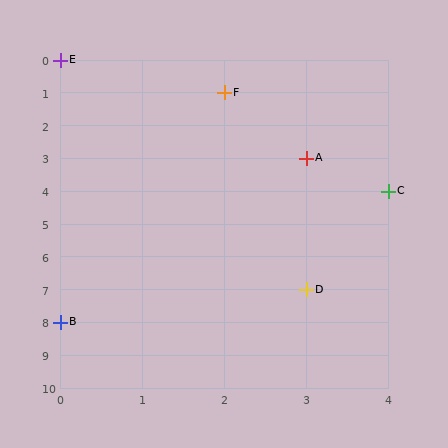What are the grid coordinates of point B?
Point B is at grid coordinates (0, 8).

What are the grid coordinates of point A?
Point A is at grid coordinates (3, 3).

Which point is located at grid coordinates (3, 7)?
Point D is at (3, 7).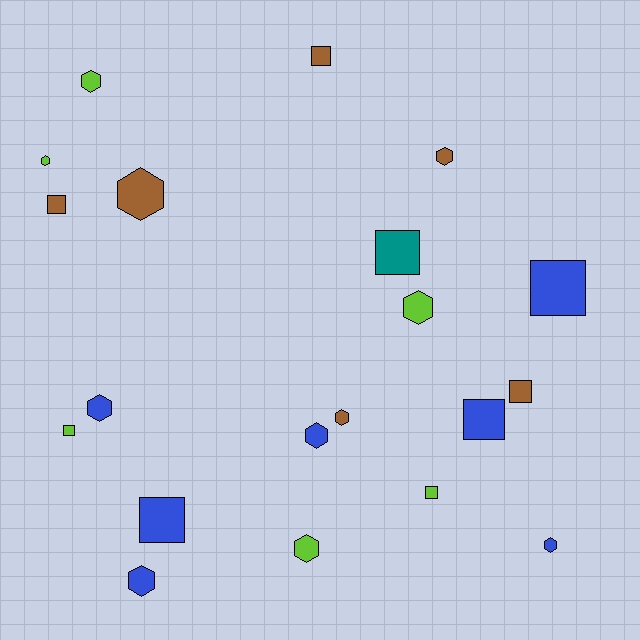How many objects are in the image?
There are 20 objects.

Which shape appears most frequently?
Hexagon, with 11 objects.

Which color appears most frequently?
Blue, with 7 objects.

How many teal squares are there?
There is 1 teal square.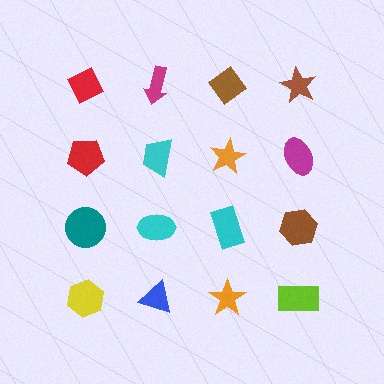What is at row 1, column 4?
A brown star.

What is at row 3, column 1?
A teal circle.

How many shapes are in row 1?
4 shapes.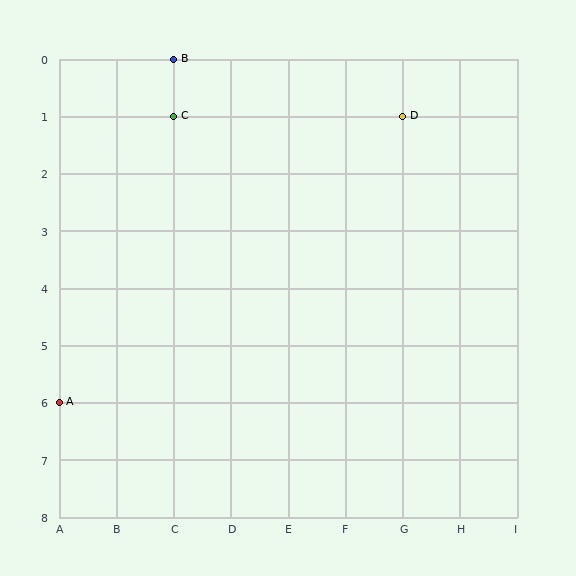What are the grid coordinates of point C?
Point C is at grid coordinates (C, 1).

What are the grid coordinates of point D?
Point D is at grid coordinates (G, 1).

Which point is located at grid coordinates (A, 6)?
Point A is at (A, 6).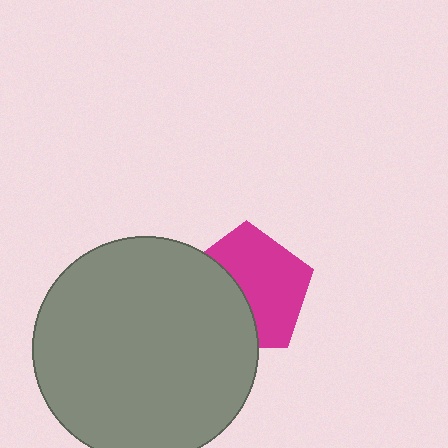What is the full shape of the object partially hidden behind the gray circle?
The partially hidden object is a magenta pentagon.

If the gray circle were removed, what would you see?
You would see the complete magenta pentagon.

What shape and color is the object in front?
The object in front is a gray circle.